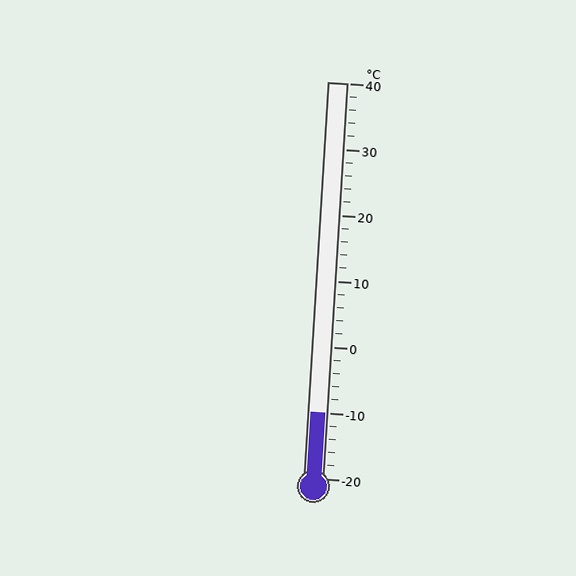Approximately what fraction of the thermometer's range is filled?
The thermometer is filled to approximately 15% of its range.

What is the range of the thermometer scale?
The thermometer scale ranges from -20°C to 40°C.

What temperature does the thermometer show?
The thermometer shows approximately -10°C.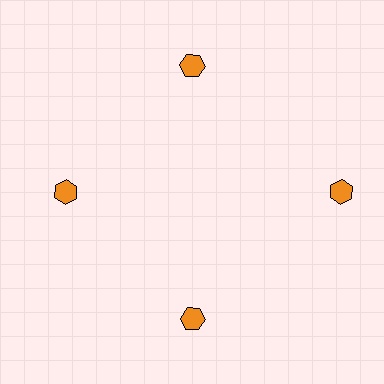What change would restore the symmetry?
The symmetry would be restored by moving it inward, back onto the ring so that all 4 hexagons sit at equal angles and equal distance from the center.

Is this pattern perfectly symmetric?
No. The 4 orange hexagons are arranged in a ring, but one element near the 3 o'clock position is pushed outward from the center, breaking the 4-fold rotational symmetry.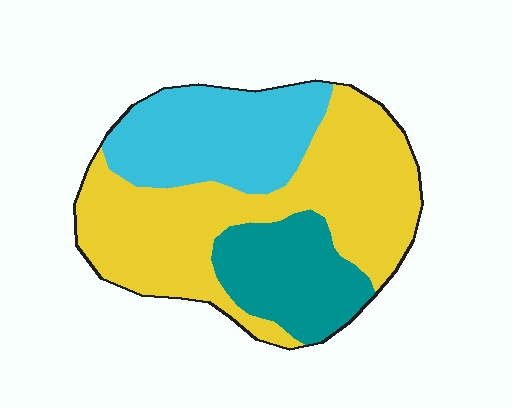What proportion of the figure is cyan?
Cyan takes up about one quarter (1/4) of the figure.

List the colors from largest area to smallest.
From largest to smallest: yellow, cyan, teal.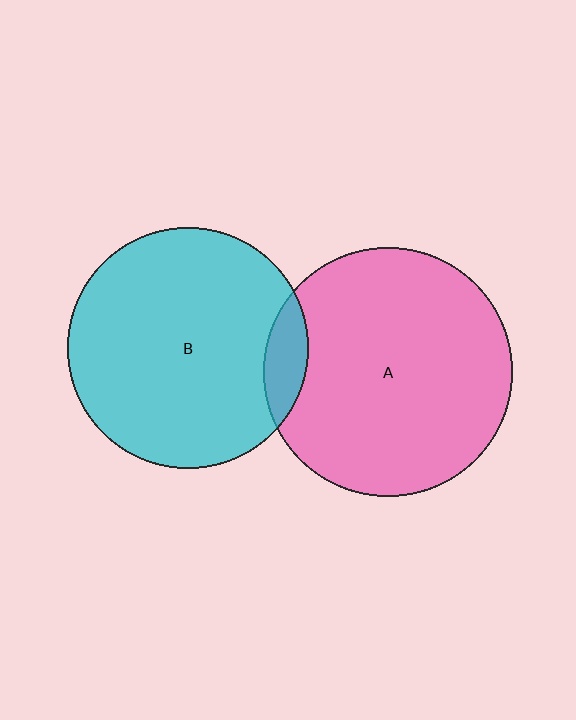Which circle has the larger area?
Circle A (pink).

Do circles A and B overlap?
Yes.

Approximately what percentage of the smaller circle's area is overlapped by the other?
Approximately 10%.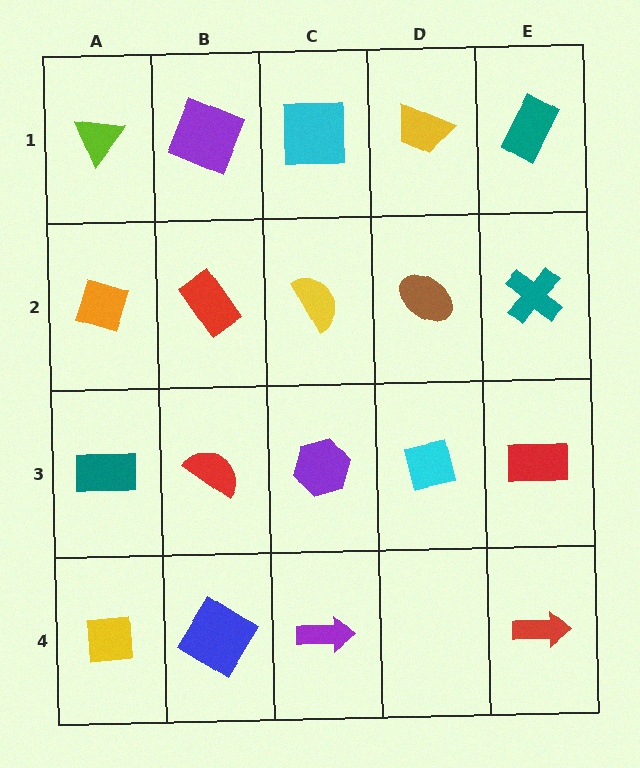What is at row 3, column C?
A purple hexagon.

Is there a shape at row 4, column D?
No, that cell is empty.